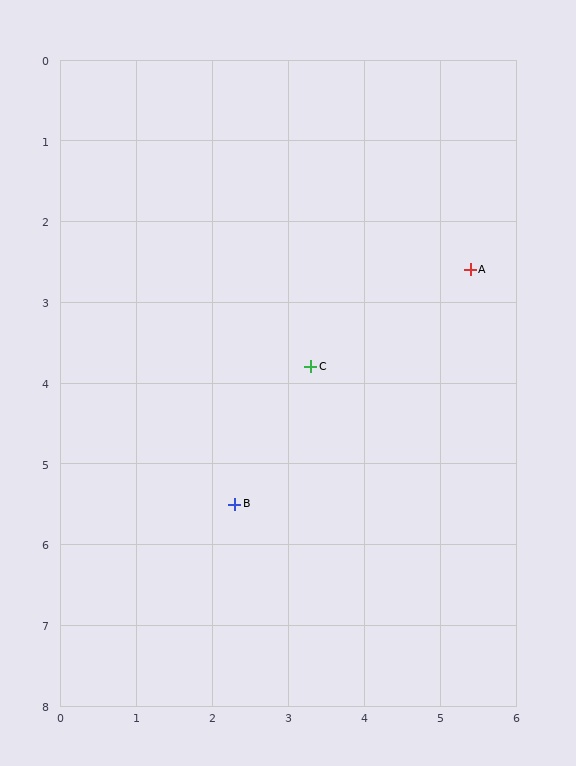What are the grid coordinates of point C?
Point C is at approximately (3.3, 3.8).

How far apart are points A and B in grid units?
Points A and B are about 4.2 grid units apart.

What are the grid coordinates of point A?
Point A is at approximately (5.4, 2.6).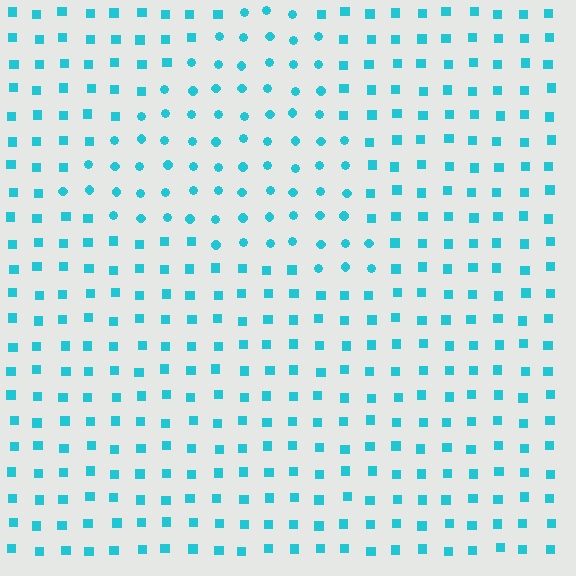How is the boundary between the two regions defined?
The boundary is defined by a change in element shape: circles inside vs. squares outside. All elements share the same color and spacing.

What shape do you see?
I see a triangle.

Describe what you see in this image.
The image is filled with small cyan elements arranged in a uniform grid. A triangle-shaped region contains circles, while the surrounding area contains squares. The boundary is defined purely by the change in element shape.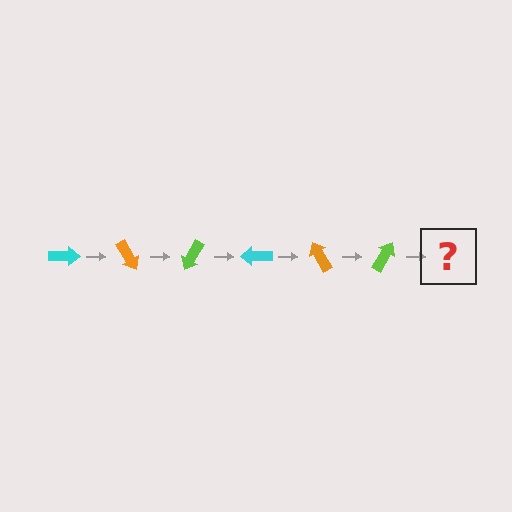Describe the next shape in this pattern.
It should be a cyan arrow, rotated 360 degrees from the start.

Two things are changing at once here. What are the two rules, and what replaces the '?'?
The two rules are that it rotates 60 degrees each step and the color cycles through cyan, orange, and lime. The '?' should be a cyan arrow, rotated 360 degrees from the start.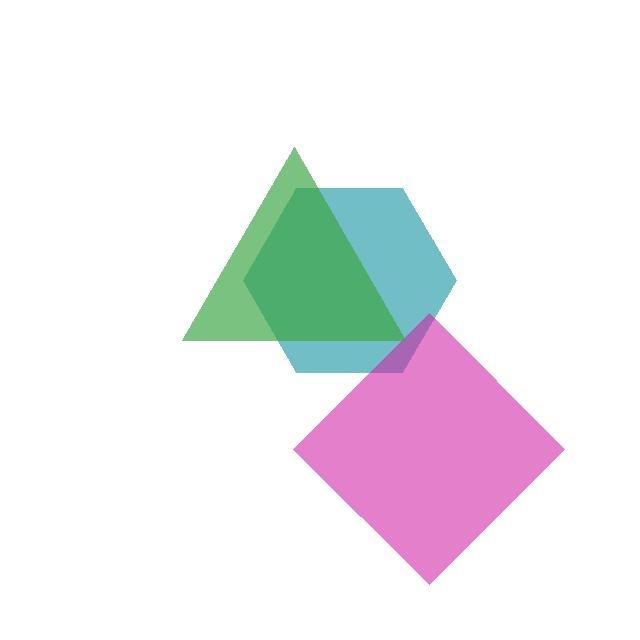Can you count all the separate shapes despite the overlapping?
Yes, there are 3 separate shapes.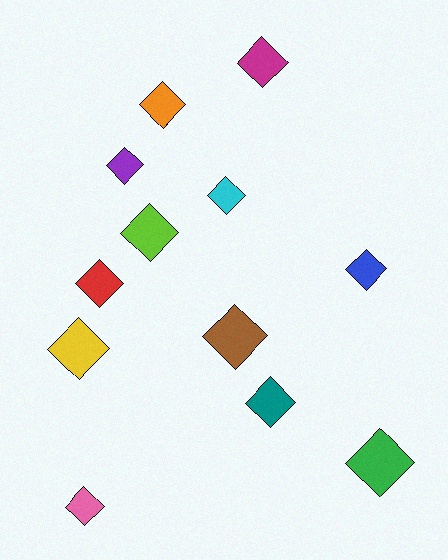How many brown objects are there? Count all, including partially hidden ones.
There is 1 brown object.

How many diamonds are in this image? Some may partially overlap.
There are 12 diamonds.